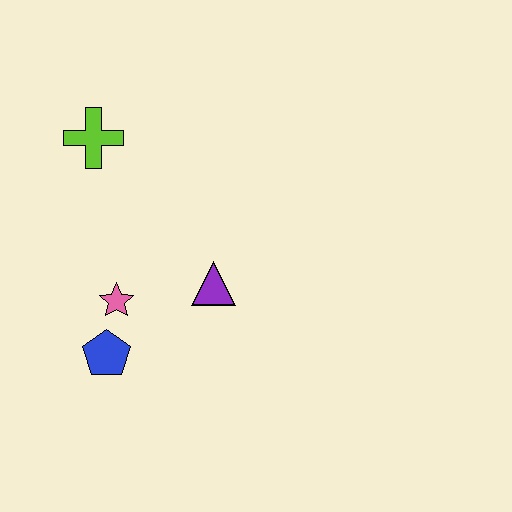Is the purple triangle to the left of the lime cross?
No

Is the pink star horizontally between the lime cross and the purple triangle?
Yes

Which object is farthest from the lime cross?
The blue pentagon is farthest from the lime cross.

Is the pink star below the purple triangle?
Yes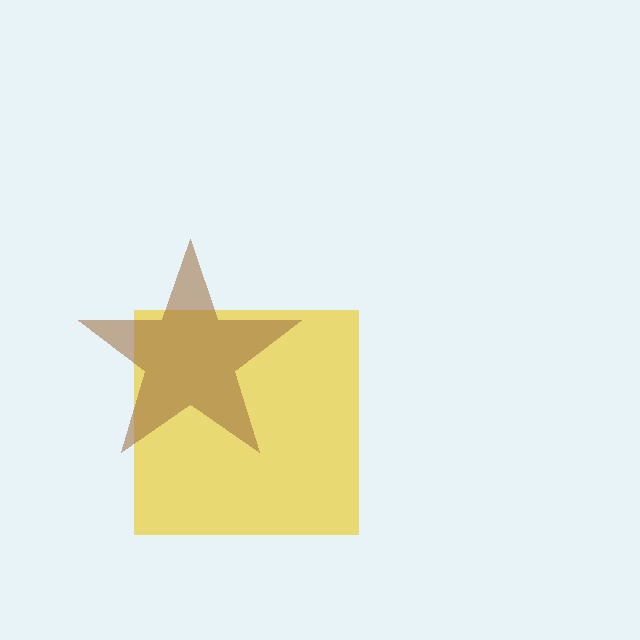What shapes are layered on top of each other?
The layered shapes are: a yellow square, a brown star.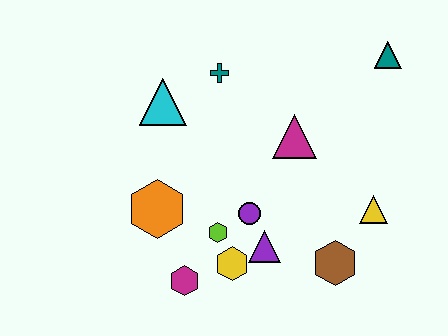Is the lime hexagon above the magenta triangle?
No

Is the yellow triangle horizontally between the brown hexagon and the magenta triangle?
No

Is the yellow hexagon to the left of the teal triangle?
Yes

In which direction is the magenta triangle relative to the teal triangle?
The magenta triangle is to the left of the teal triangle.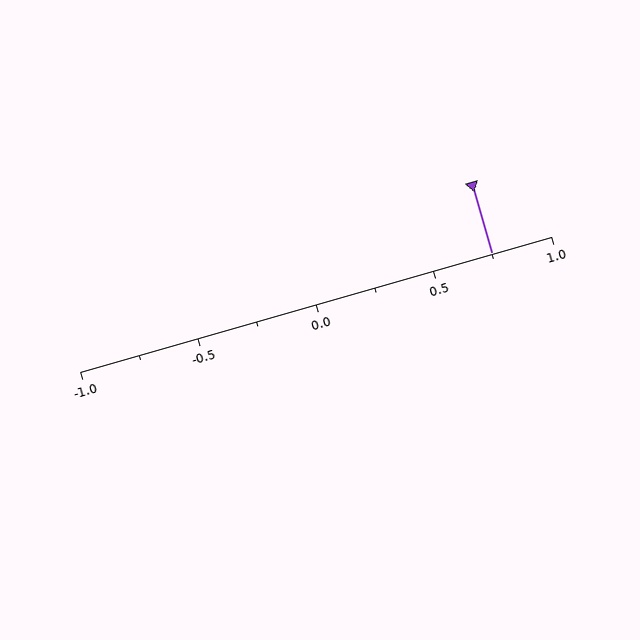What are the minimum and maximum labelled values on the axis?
The axis runs from -1.0 to 1.0.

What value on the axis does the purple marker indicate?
The marker indicates approximately 0.75.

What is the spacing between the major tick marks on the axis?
The major ticks are spaced 0.5 apart.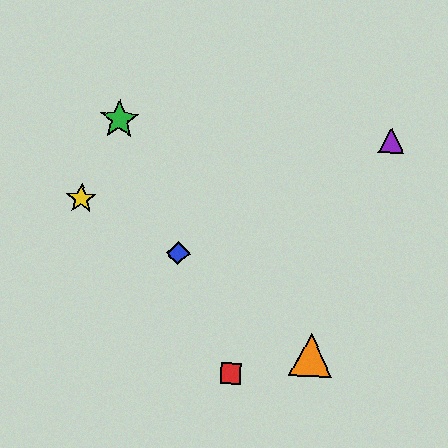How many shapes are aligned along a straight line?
3 shapes (the red square, the blue diamond, the green star) are aligned along a straight line.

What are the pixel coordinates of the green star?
The green star is at (119, 119).